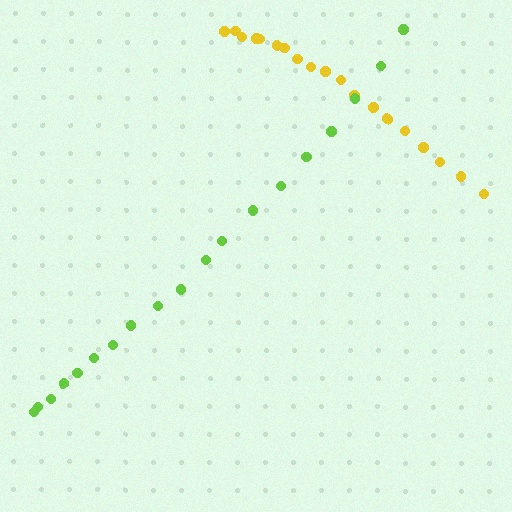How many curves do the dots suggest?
There are 2 distinct paths.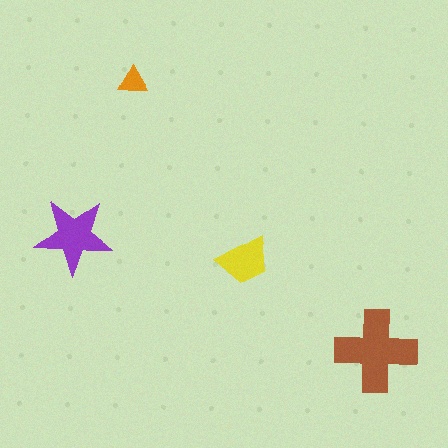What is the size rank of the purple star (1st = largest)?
2nd.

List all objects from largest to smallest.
The brown cross, the purple star, the yellow trapezoid, the orange triangle.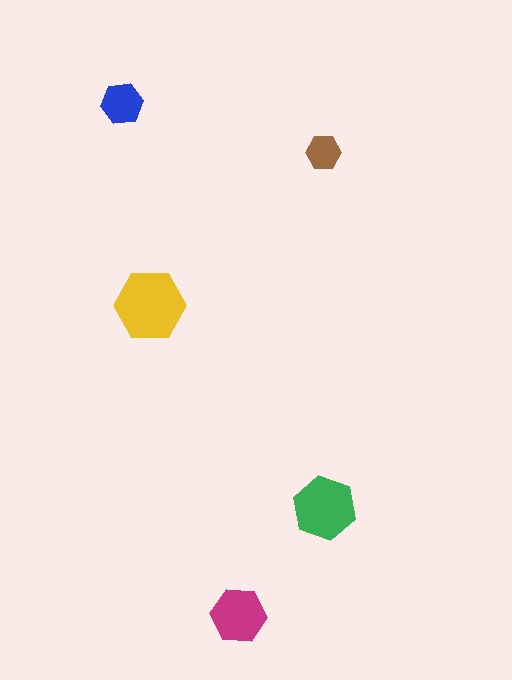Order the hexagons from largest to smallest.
the yellow one, the green one, the magenta one, the blue one, the brown one.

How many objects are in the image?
There are 5 objects in the image.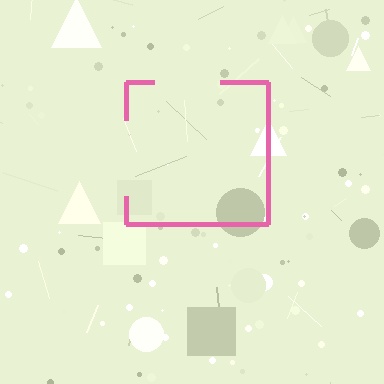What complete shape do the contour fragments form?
The contour fragments form a square.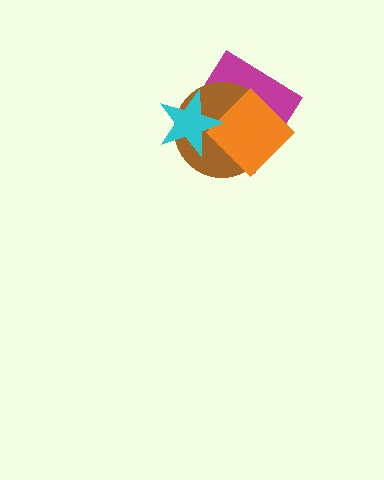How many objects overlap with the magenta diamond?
3 objects overlap with the magenta diamond.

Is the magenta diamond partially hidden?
Yes, it is partially covered by another shape.